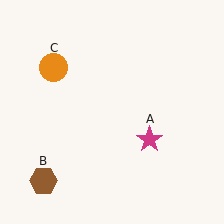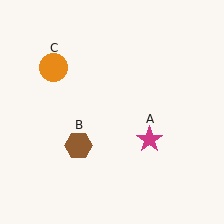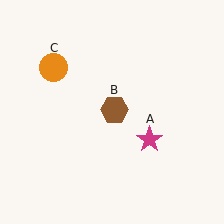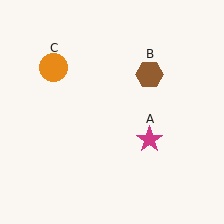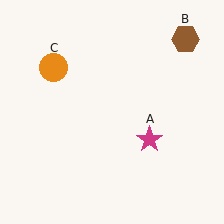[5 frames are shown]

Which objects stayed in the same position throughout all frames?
Magenta star (object A) and orange circle (object C) remained stationary.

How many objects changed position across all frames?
1 object changed position: brown hexagon (object B).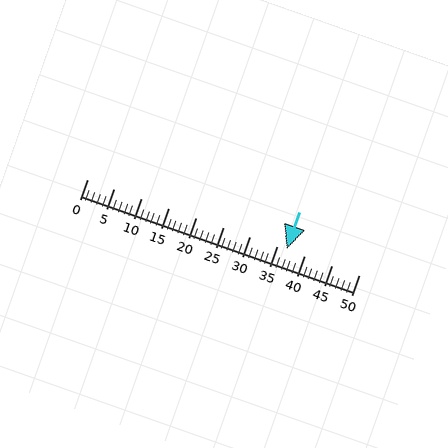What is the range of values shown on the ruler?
The ruler shows values from 0 to 50.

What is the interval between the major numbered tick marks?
The major tick marks are spaced 5 units apart.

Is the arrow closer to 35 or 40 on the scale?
The arrow is closer to 35.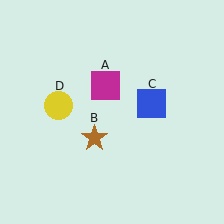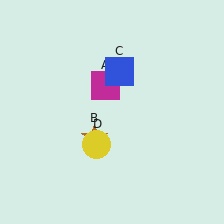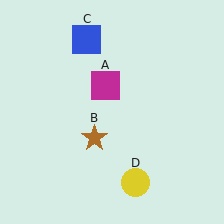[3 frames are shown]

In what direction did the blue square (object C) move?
The blue square (object C) moved up and to the left.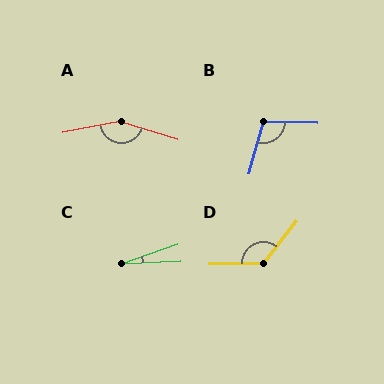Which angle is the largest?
A, at approximately 152 degrees.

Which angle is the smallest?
C, at approximately 17 degrees.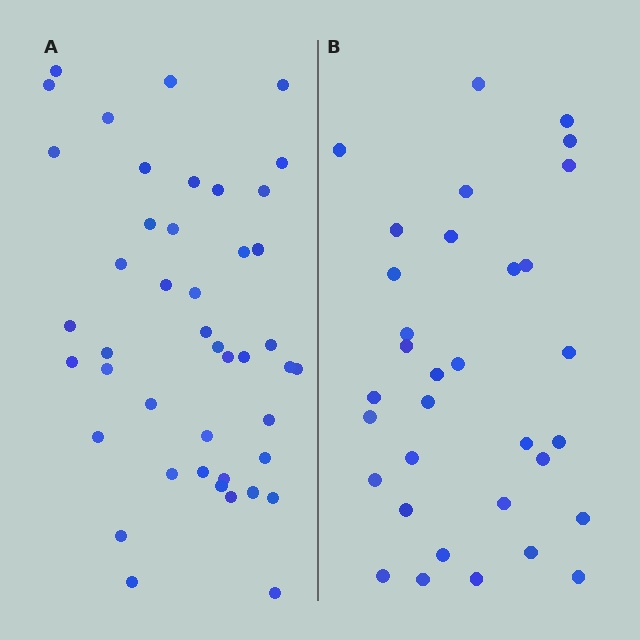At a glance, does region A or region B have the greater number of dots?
Region A (the left region) has more dots.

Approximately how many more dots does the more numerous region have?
Region A has roughly 12 or so more dots than region B.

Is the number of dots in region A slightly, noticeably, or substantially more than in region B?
Region A has noticeably more, but not dramatically so. The ratio is roughly 1.3 to 1.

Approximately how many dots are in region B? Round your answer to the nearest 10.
About 30 dots. (The exact count is 33, which rounds to 30.)